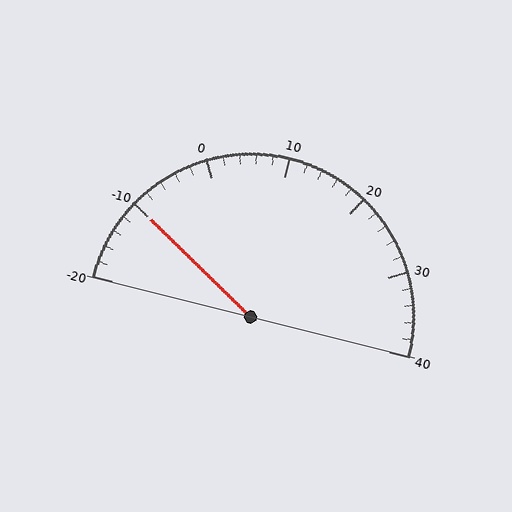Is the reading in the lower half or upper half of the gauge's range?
The reading is in the lower half of the range (-20 to 40).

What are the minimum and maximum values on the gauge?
The gauge ranges from -20 to 40.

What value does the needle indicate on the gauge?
The needle indicates approximately -10.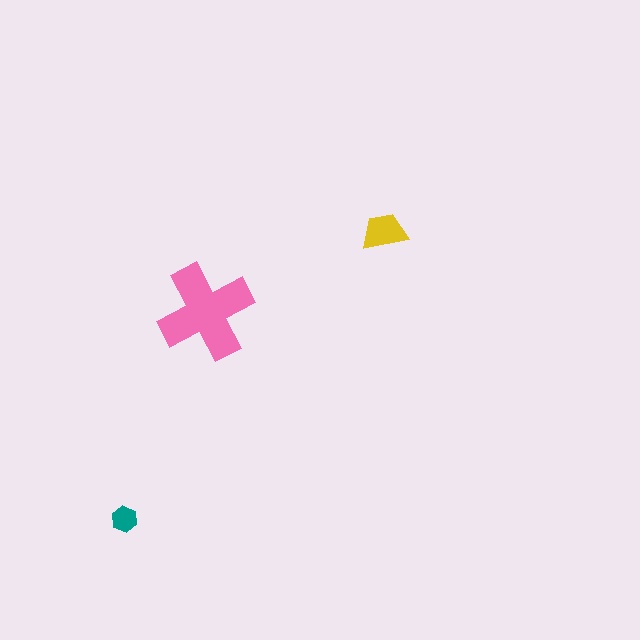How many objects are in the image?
There are 3 objects in the image.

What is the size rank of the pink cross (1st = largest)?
1st.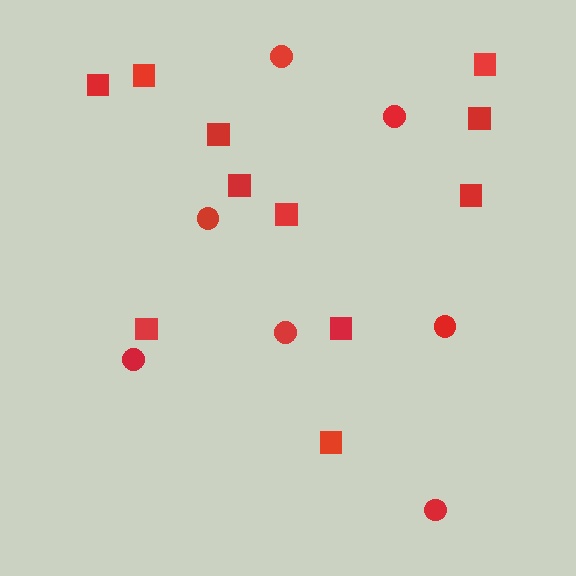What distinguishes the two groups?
There are 2 groups: one group of squares (11) and one group of circles (7).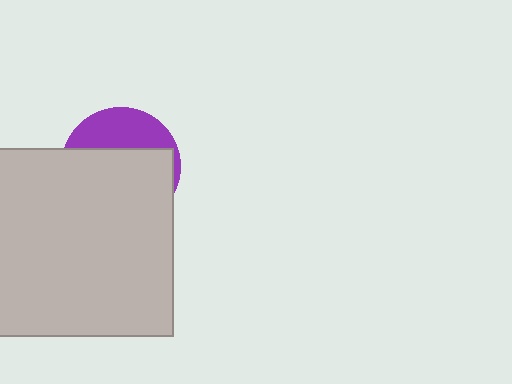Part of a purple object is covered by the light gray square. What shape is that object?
It is a circle.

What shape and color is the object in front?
The object in front is a light gray square.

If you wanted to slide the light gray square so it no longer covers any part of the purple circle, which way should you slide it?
Slide it down — that is the most direct way to separate the two shapes.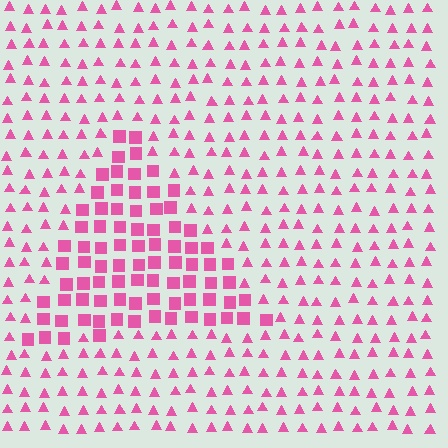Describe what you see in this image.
The image is filled with small pink elements arranged in a uniform grid. A triangle-shaped region contains squares, while the surrounding area contains triangles. The boundary is defined purely by the change in element shape.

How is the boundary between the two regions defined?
The boundary is defined by a change in element shape: squares inside vs. triangles outside. All elements share the same color and spacing.